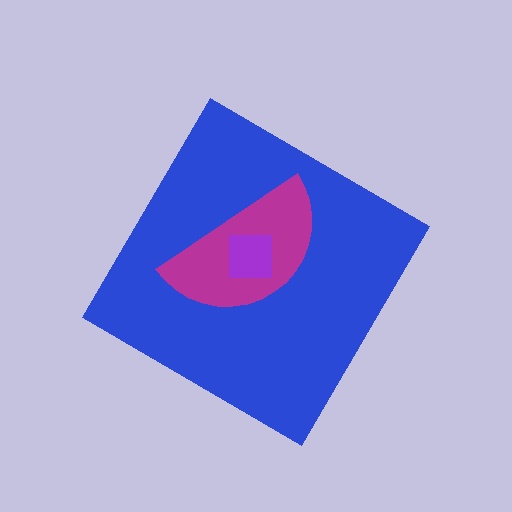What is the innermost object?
The purple square.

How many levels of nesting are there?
3.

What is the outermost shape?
The blue diamond.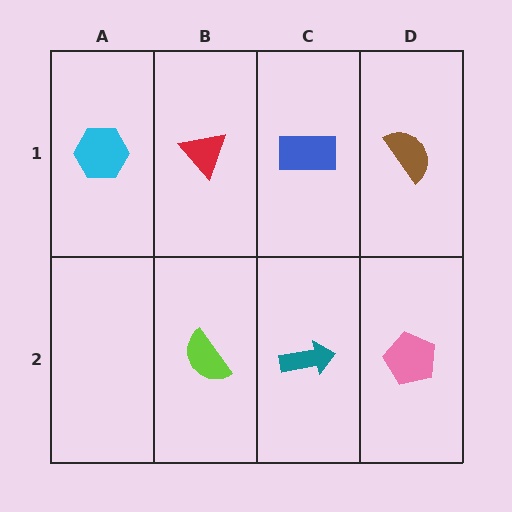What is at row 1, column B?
A red triangle.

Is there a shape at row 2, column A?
No, that cell is empty.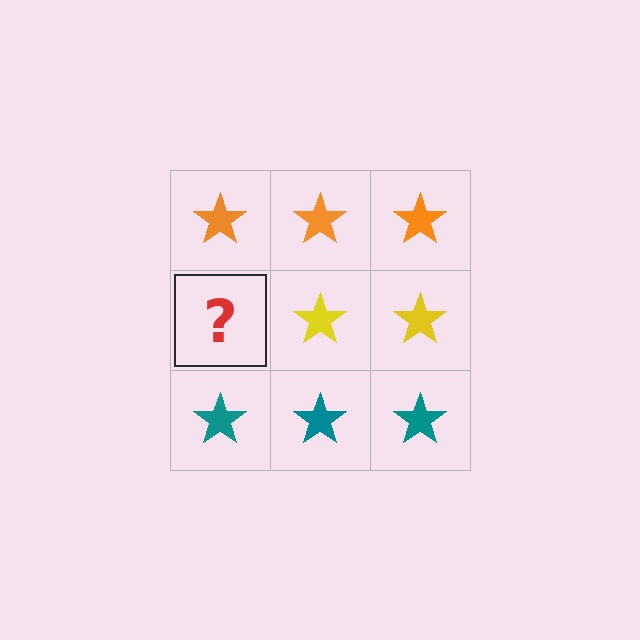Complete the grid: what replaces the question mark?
The question mark should be replaced with a yellow star.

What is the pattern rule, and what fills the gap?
The rule is that each row has a consistent color. The gap should be filled with a yellow star.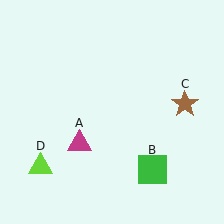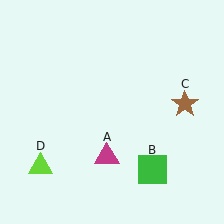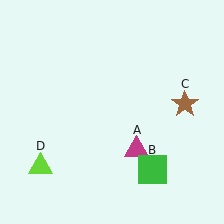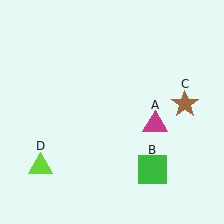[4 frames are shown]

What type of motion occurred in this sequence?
The magenta triangle (object A) rotated counterclockwise around the center of the scene.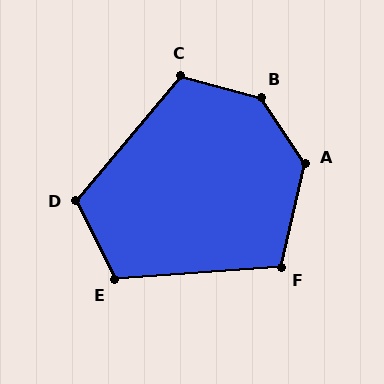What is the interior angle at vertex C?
Approximately 115 degrees (obtuse).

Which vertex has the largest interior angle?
B, at approximately 139 degrees.